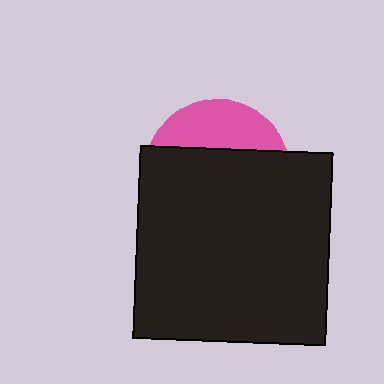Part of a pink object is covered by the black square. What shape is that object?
It is a circle.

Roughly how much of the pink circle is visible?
A small part of it is visible (roughly 30%).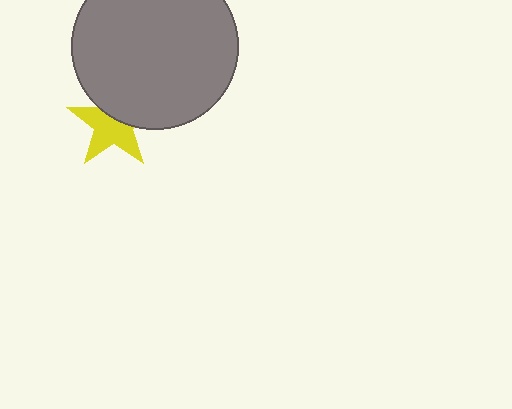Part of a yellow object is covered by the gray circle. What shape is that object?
It is a star.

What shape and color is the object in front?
The object in front is a gray circle.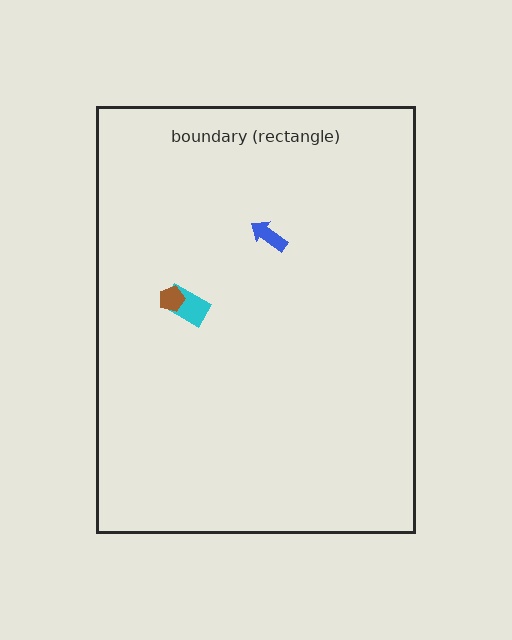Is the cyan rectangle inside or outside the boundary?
Inside.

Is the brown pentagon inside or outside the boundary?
Inside.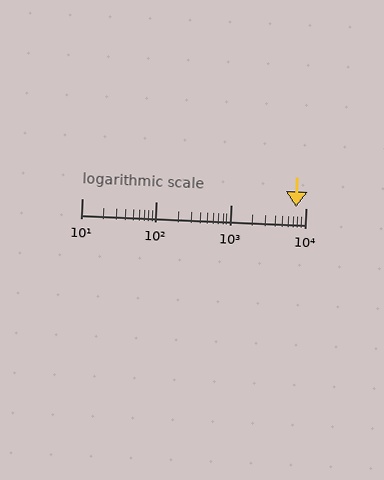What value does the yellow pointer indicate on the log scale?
The pointer indicates approximately 7500.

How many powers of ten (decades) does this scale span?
The scale spans 3 decades, from 10 to 10000.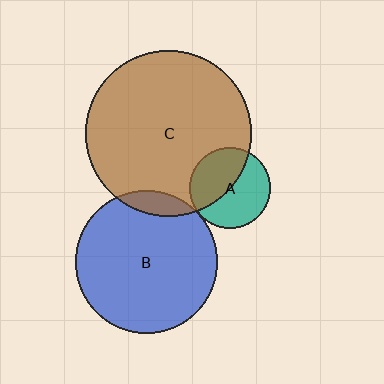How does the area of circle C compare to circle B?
Approximately 1.3 times.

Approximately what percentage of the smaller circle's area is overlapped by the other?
Approximately 10%.